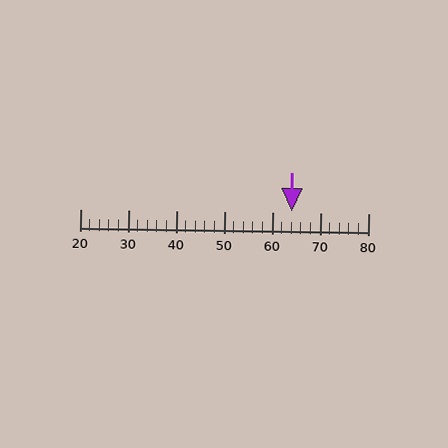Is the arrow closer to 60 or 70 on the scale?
The arrow is closer to 60.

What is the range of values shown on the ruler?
The ruler shows values from 20 to 80.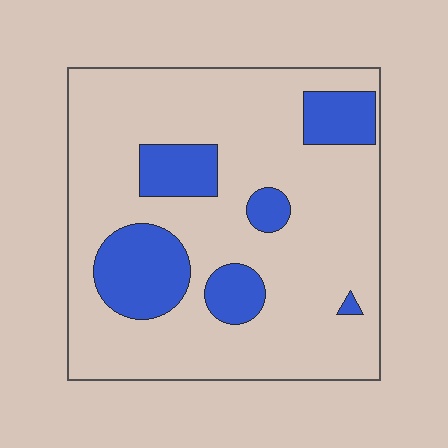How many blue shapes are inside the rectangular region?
6.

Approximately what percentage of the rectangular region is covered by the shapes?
Approximately 20%.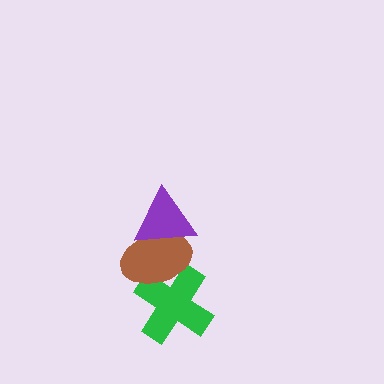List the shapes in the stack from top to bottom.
From top to bottom: the purple triangle, the brown ellipse, the green cross.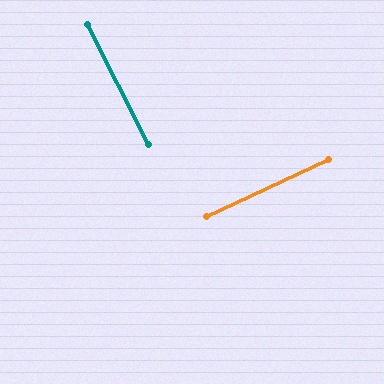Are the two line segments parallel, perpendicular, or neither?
Perpendicular — they meet at approximately 88°.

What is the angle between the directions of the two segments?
Approximately 88 degrees.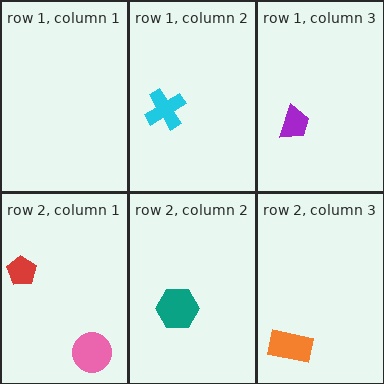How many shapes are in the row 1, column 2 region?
1.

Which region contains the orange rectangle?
The row 2, column 3 region.